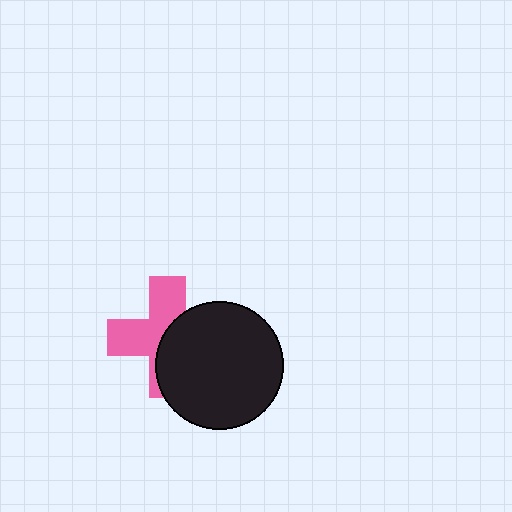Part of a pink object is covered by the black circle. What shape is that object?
It is a cross.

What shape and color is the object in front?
The object in front is a black circle.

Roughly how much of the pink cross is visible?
About half of it is visible (roughly 51%).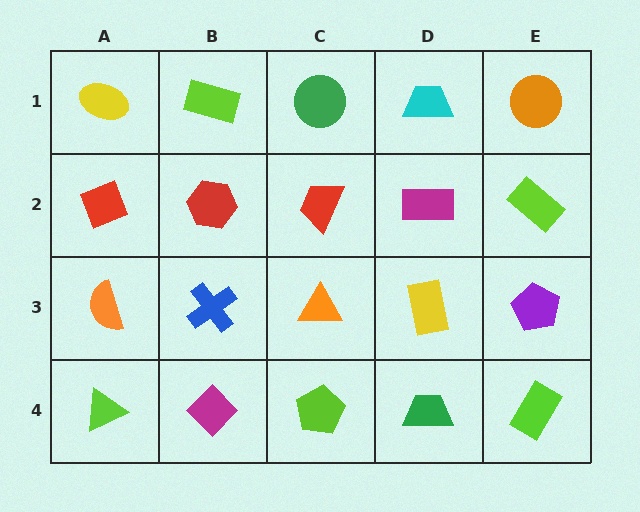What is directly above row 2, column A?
A yellow ellipse.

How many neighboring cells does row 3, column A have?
3.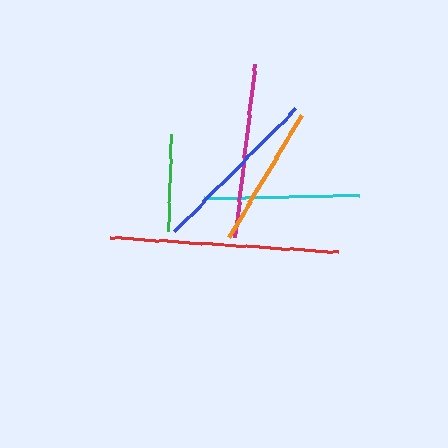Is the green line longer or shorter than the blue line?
The blue line is longer than the green line.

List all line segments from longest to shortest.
From longest to shortest: red, magenta, blue, cyan, orange, green.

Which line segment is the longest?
The red line is the longest at approximately 228 pixels.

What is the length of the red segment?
The red segment is approximately 228 pixels long.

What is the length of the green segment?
The green segment is approximately 98 pixels long.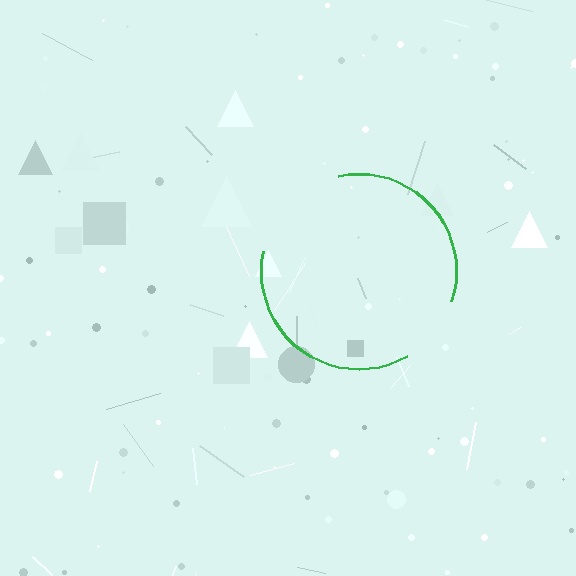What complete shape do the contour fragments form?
The contour fragments form a circle.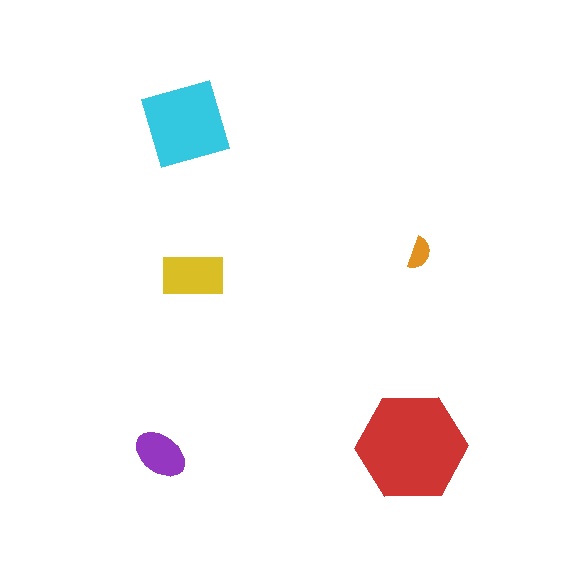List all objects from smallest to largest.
The orange semicircle, the purple ellipse, the yellow rectangle, the cyan diamond, the red hexagon.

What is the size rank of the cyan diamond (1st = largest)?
2nd.